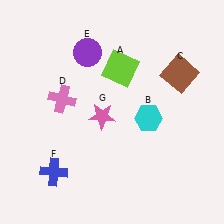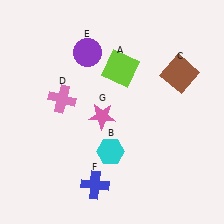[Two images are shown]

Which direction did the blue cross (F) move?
The blue cross (F) moved right.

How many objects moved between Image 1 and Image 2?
2 objects moved between the two images.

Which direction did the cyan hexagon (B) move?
The cyan hexagon (B) moved left.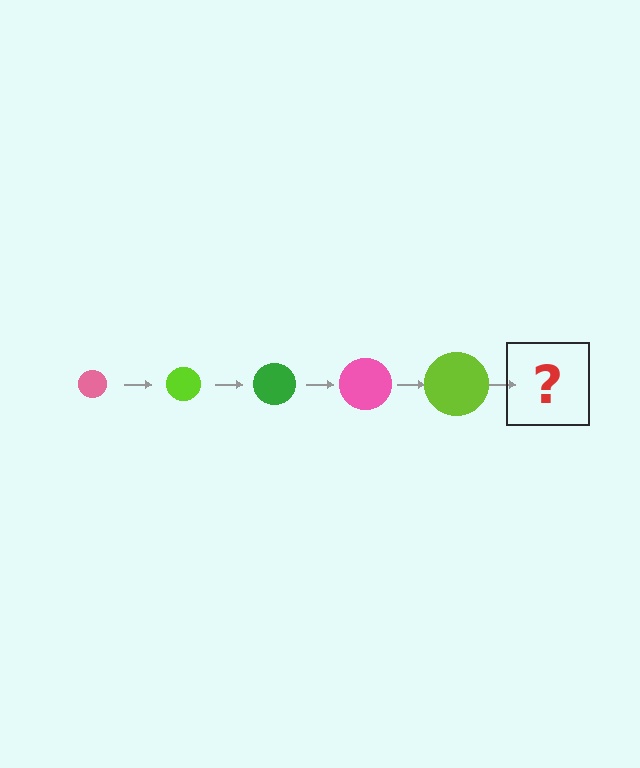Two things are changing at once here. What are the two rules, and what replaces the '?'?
The two rules are that the circle grows larger each step and the color cycles through pink, lime, and green. The '?' should be a green circle, larger than the previous one.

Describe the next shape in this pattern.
It should be a green circle, larger than the previous one.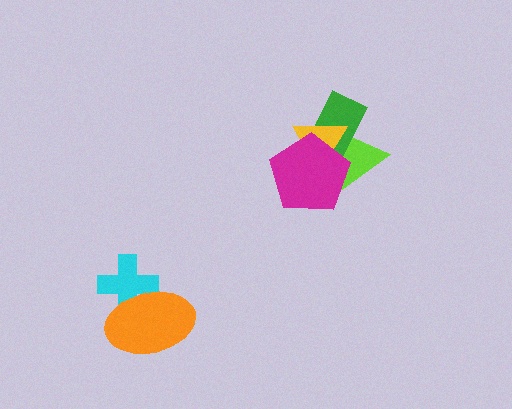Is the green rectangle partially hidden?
Yes, it is partially covered by another shape.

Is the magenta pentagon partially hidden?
No, no other shape covers it.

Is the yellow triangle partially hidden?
Yes, it is partially covered by another shape.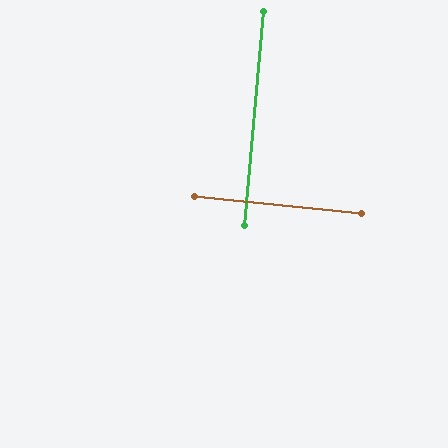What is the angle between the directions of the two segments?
Approximately 89 degrees.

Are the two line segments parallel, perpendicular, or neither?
Perpendicular — they meet at approximately 89°.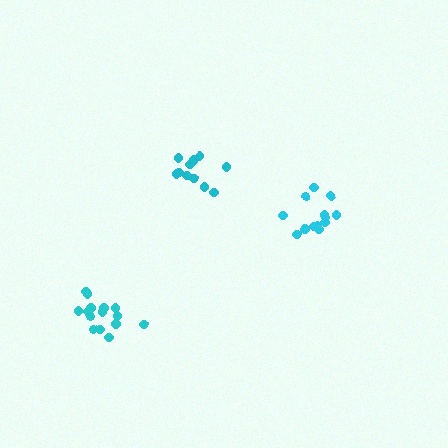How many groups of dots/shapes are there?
There are 3 groups.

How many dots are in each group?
Group 1: 17 dots, Group 2: 11 dots, Group 3: 13 dots (41 total).